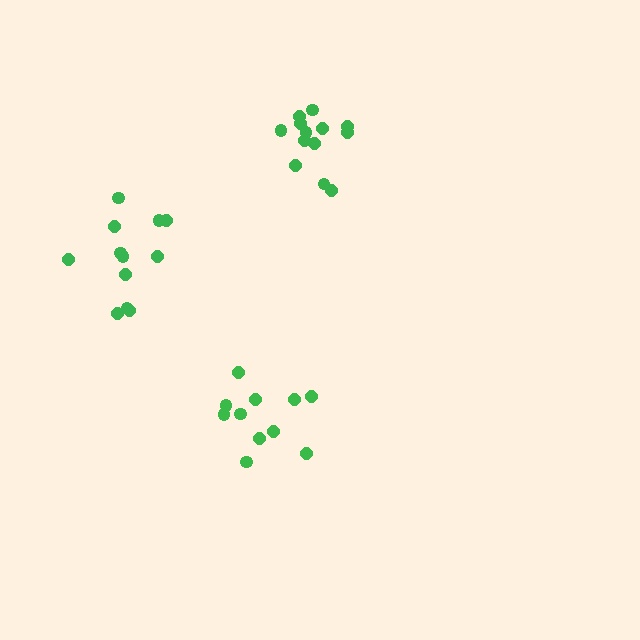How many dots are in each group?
Group 1: 13 dots, Group 2: 11 dots, Group 3: 12 dots (36 total).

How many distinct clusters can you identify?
There are 3 distinct clusters.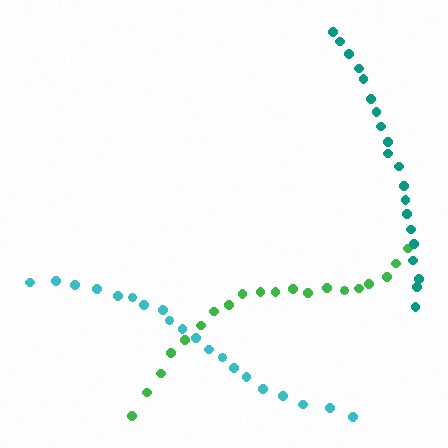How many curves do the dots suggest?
There are 3 distinct paths.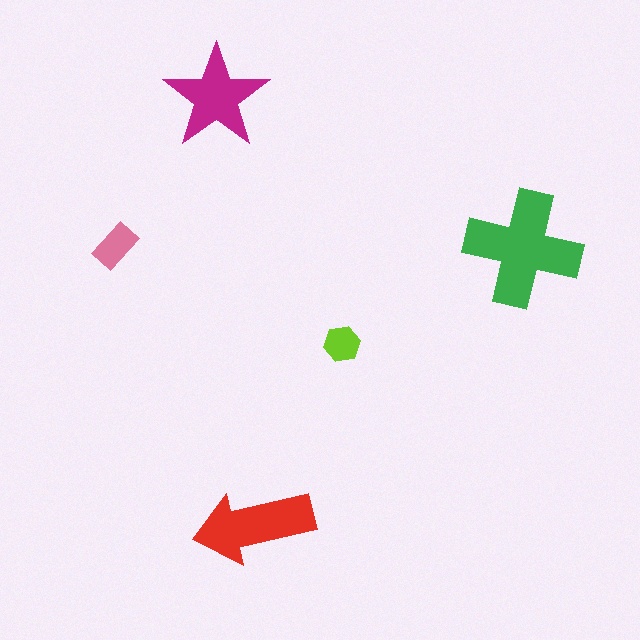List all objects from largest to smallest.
The green cross, the red arrow, the magenta star, the pink rectangle, the lime hexagon.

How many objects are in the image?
There are 5 objects in the image.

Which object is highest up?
The magenta star is topmost.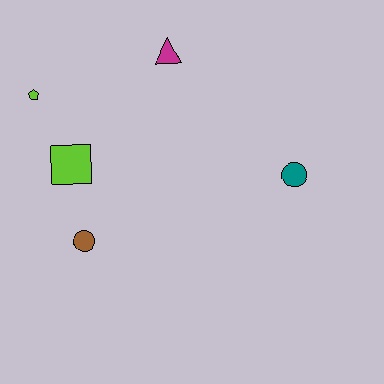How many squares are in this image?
There is 1 square.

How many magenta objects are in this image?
There is 1 magenta object.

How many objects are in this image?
There are 5 objects.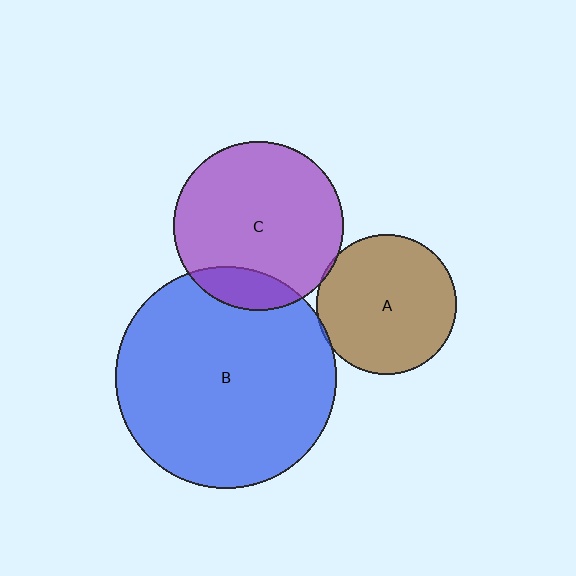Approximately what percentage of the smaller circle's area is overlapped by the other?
Approximately 15%.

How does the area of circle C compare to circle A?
Approximately 1.5 times.